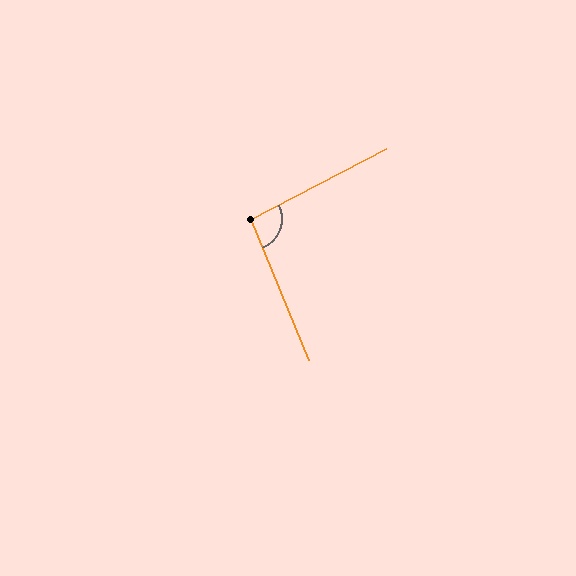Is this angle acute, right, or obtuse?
It is obtuse.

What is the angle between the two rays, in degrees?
Approximately 95 degrees.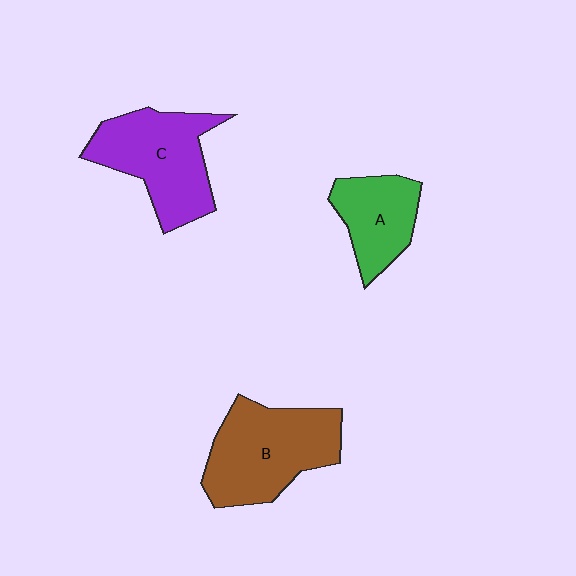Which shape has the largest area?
Shape B (brown).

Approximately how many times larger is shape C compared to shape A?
Approximately 1.5 times.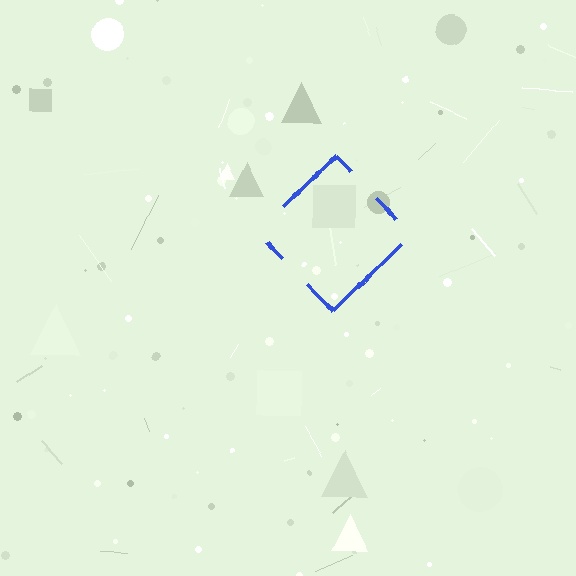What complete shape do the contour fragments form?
The contour fragments form a diamond.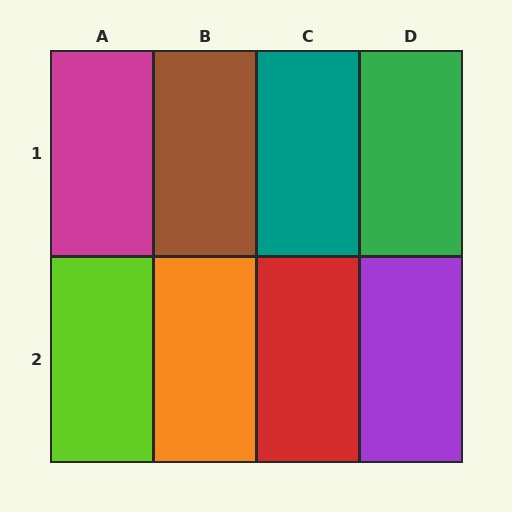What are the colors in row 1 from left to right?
Magenta, brown, teal, green.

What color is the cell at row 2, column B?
Orange.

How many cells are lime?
1 cell is lime.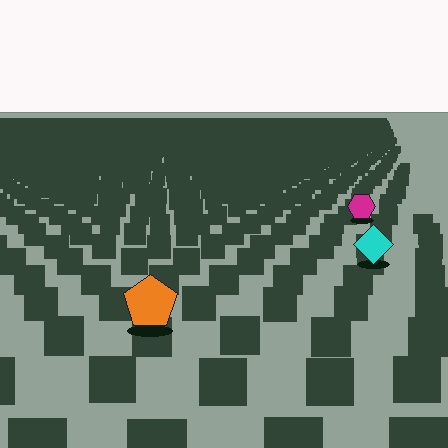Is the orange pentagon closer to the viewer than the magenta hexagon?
Yes. The orange pentagon is closer — you can tell from the texture gradient: the ground texture is coarser near it.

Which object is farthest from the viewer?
The magenta hexagon is farthest from the viewer. It appears smaller and the ground texture around it is denser.